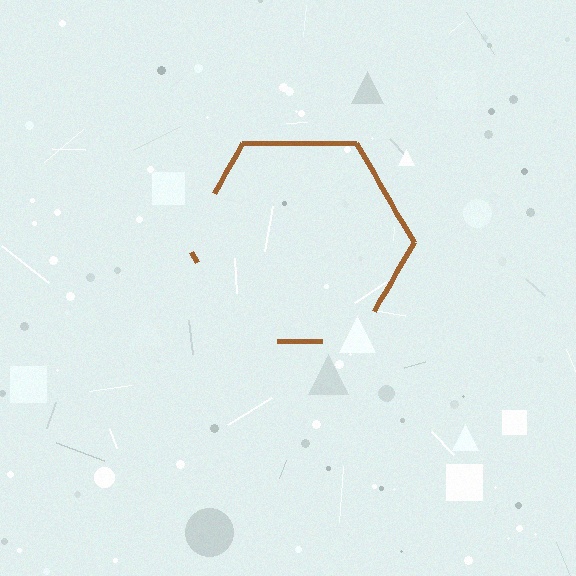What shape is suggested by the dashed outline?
The dashed outline suggests a hexagon.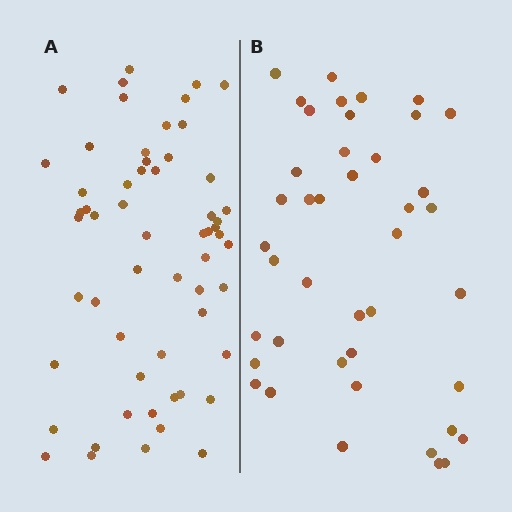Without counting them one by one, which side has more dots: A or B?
Region A (the left region) has more dots.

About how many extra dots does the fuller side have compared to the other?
Region A has approximately 15 more dots than region B.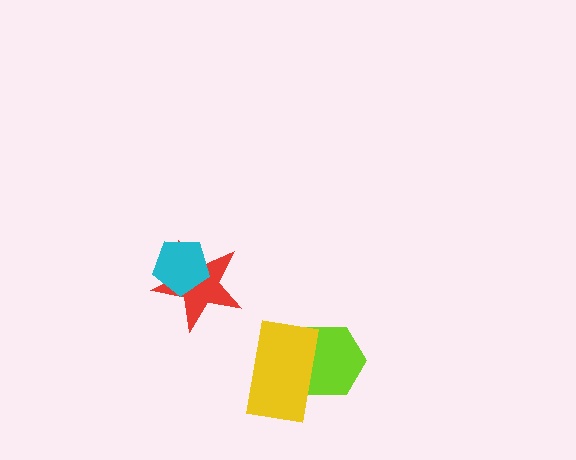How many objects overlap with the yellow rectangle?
1 object overlaps with the yellow rectangle.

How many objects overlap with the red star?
1 object overlaps with the red star.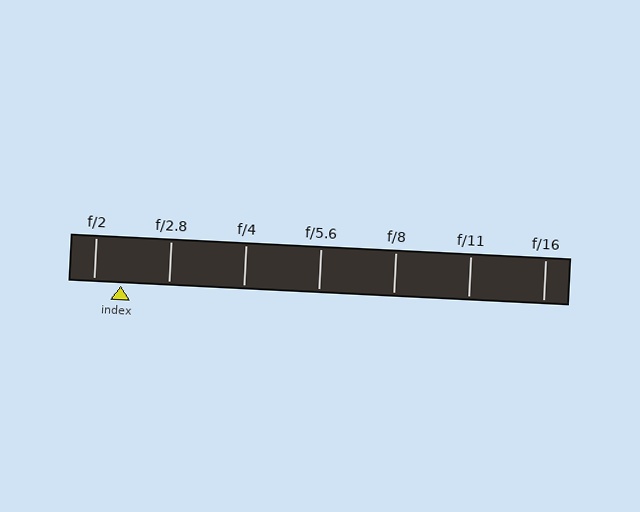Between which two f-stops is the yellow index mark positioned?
The index mark is between f/2 and f/2.8.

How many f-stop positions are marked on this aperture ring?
There are 7 f-stop positions marked.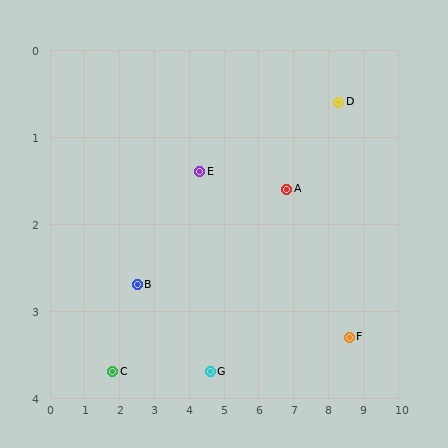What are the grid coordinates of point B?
Point B is at approximately (2.5, 2.7).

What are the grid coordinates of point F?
Point F is at approximately (8.6, 3.3).